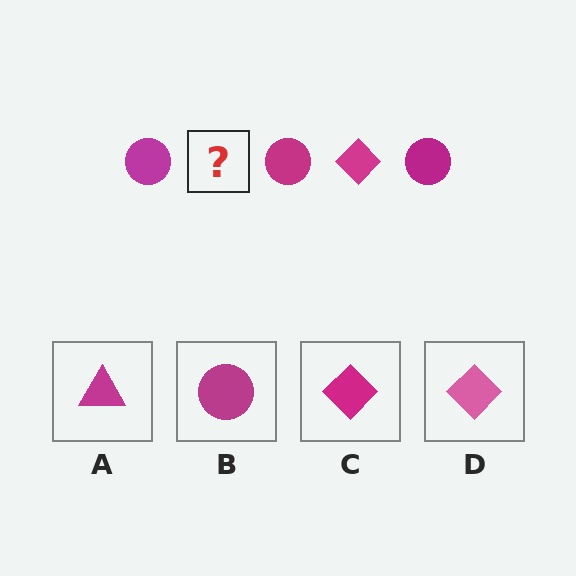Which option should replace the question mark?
Option C.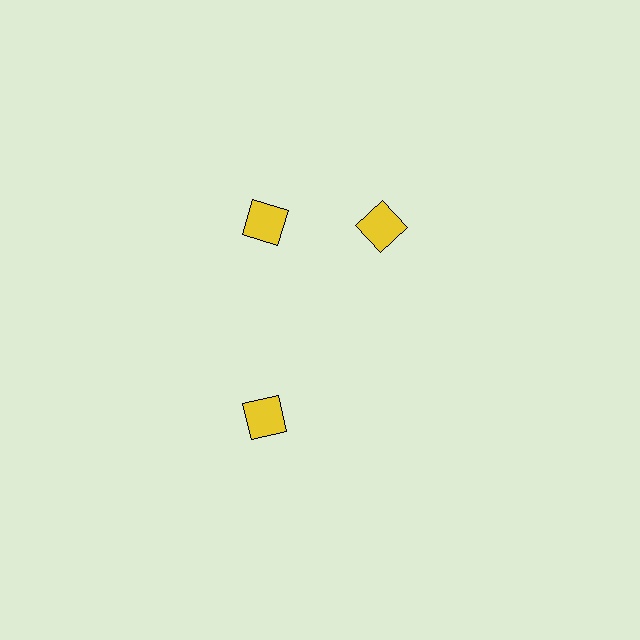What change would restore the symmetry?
The symmetry would be restored by rotating it back into even spacing with its neighbors so that all 3 squares sit at equal angles and equal distance from the center.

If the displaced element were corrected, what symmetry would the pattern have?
It would have 3-fold rotational symmetry — the pattern would map onto itself every 120 degrees.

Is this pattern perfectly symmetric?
No. The 3 yellow squares are arranged in a ring, but one element near the 3 o'clock position is rotated out of alignment along the ring, breaking the 3-fold rotational symmetry.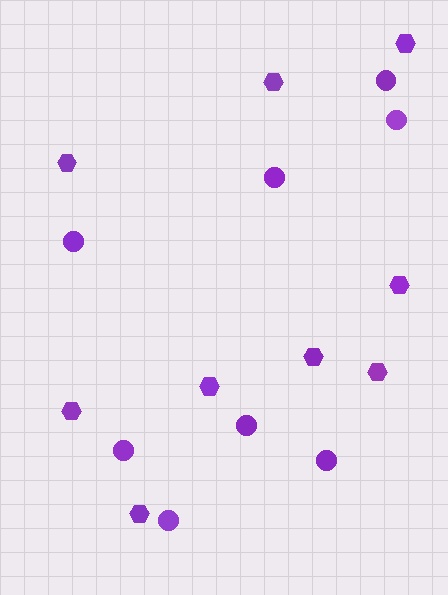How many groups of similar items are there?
There are 2 groups: one group of circles (8) and one group of hexagons (9).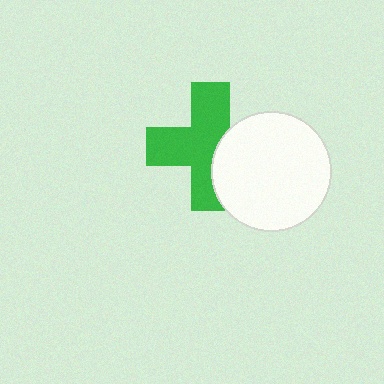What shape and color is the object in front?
The object in front is a white circle.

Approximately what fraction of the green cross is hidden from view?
Roughly 34% of the green cross is hidden behind the white circle.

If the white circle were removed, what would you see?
You would see the complete green cross.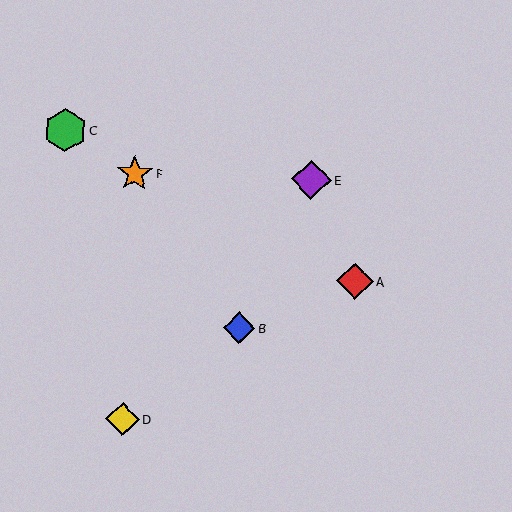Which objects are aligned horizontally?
Objects E, F are aligned horizontally.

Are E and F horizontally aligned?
Yes, both are at y≈180.